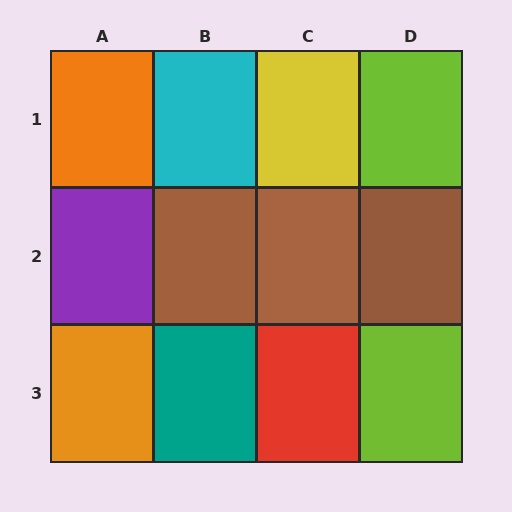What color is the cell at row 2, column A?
Purple.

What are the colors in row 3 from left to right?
Orange, teal, red, lime.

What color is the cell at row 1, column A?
Orange.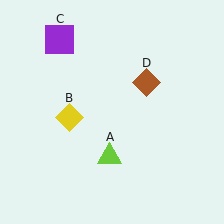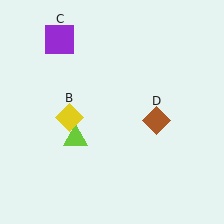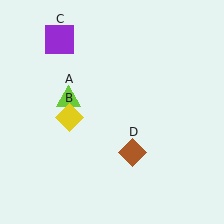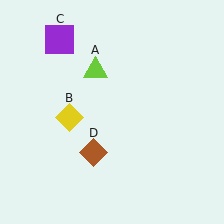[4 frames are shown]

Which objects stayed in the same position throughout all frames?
Yellow diamond (object B) and purple square (object C) remained stationary.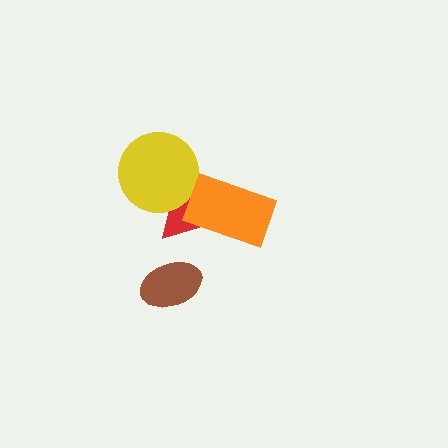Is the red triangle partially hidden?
Yes, it is partially covered by another shape.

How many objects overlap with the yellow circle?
1 object overlaps with the yellow circle.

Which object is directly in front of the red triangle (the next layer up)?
The yellow circle is directly in front of the red triangle.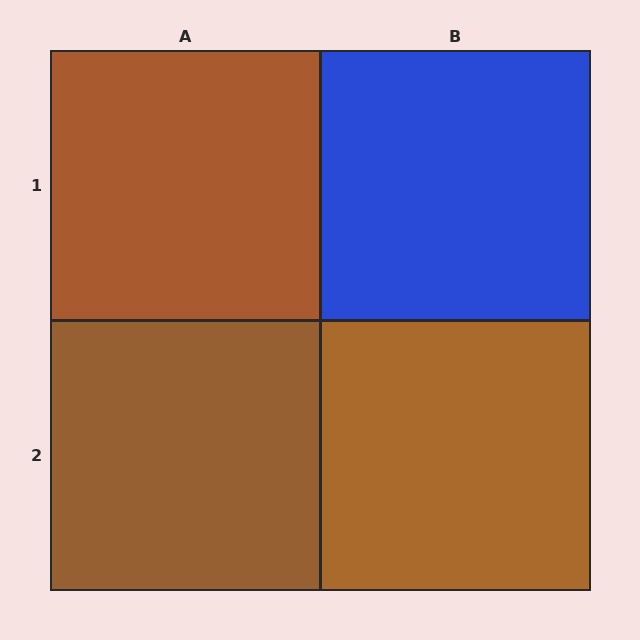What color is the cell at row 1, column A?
Brown.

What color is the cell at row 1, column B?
Blue.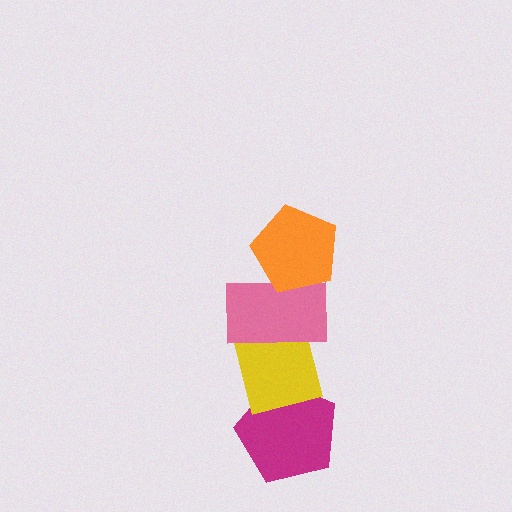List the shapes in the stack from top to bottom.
From top to bottom: the orange pentagon, the pink rectangle, the yellow square, the magenta pentagon.